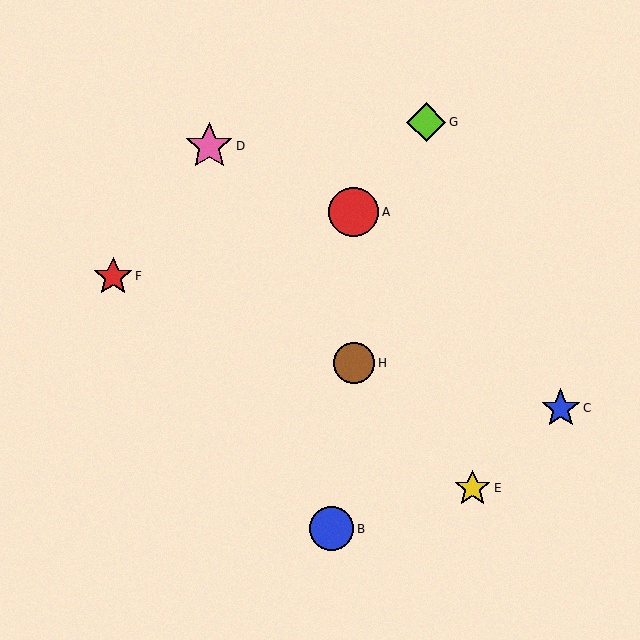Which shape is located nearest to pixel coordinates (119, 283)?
The red star (labeled F) at (113, 276) is nearest to that location.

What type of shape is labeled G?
Shape G is a lime diamond.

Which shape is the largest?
The red circle (labeled A) is the largest.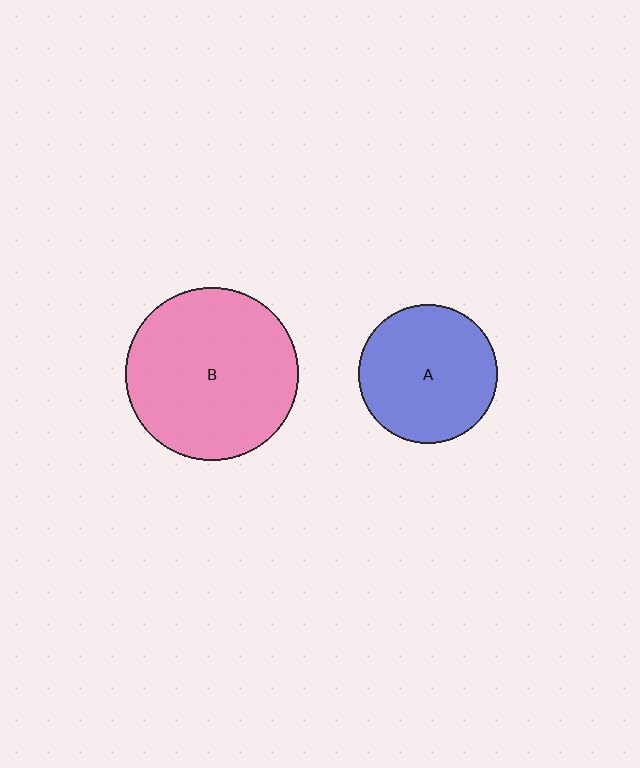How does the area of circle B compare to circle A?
Approximately 1.5 times.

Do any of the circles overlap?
No, none of the circles overlap.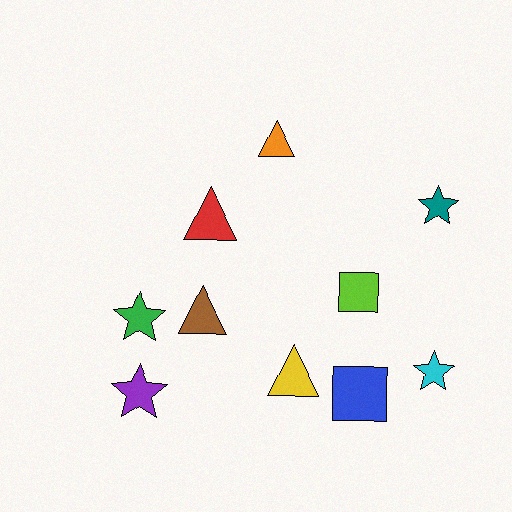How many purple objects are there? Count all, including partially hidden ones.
There is 1 purple object.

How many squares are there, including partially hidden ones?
There are 2 squares.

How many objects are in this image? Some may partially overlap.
There are 10 objects.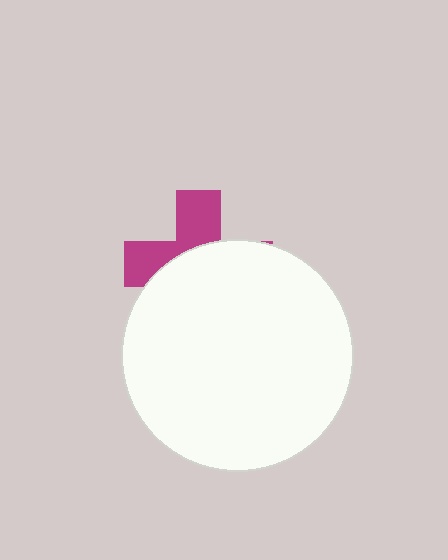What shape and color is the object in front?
The object in front is a white circle.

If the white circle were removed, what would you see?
You would see the complete magenta cross.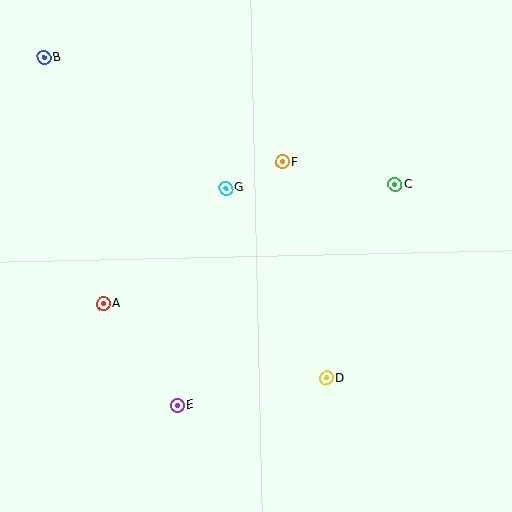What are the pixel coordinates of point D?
Point D is at (326, 378).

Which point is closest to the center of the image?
Point G at (226, 188) is closest to the center.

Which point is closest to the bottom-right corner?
Point D is closest to the bottom-right corner.